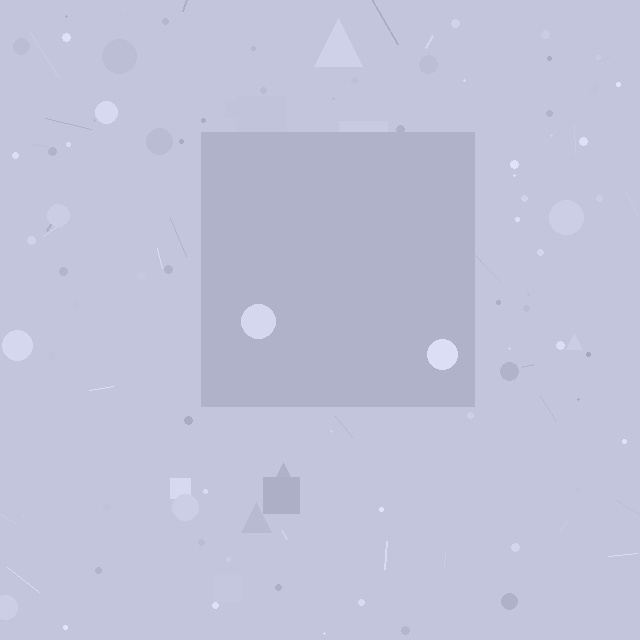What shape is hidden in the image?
A square is hidden in the image.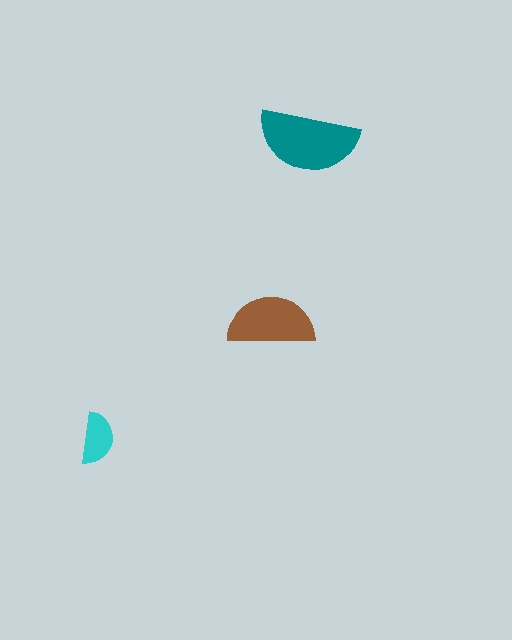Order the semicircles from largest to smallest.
the teal one, the brown one, the cyan one.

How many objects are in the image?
There are 3 objects in the image.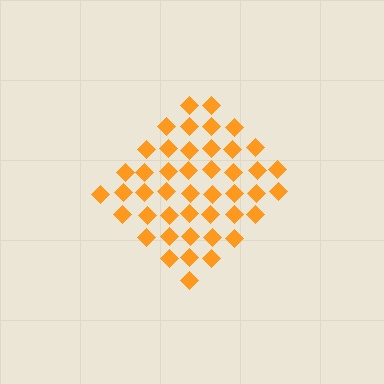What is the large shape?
The large shape is a diamond.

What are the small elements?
The small elements are diamonds.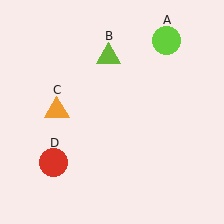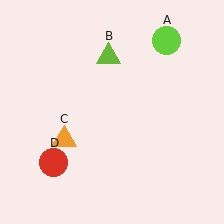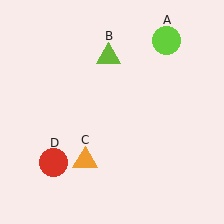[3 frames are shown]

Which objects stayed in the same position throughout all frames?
Lime circle (object A) and lime triangle (object B) and red circle (object D) remained stationary.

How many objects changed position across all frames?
1 object changed position: orange triangle (object C).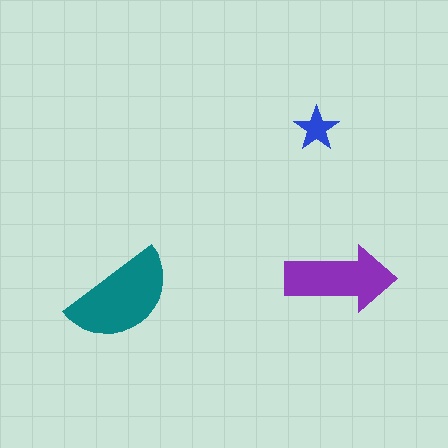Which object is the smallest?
The blue star.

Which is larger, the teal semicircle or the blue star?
The teal semicircle.